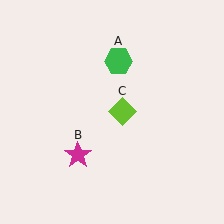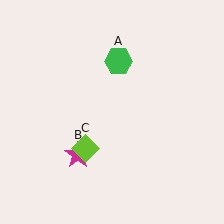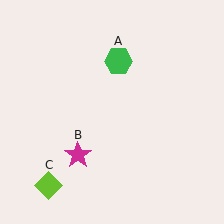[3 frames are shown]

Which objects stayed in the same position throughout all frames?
Green hexagon (object A) and magenta star (object B) remained stationary.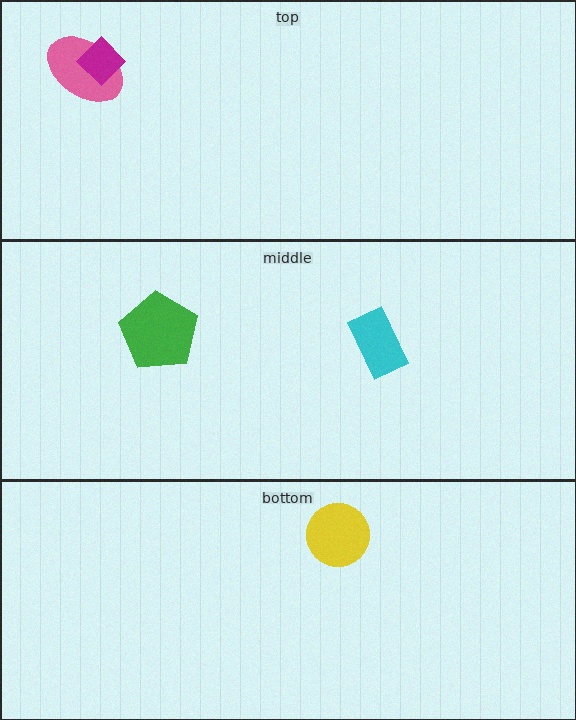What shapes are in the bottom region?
The yellow circle.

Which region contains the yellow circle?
The bottom region.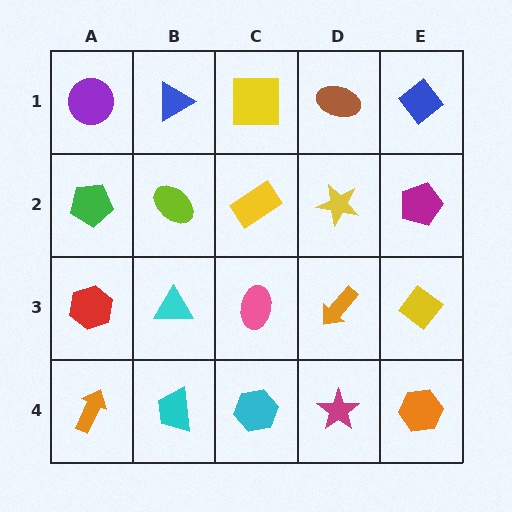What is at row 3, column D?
An orange arrow.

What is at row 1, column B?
A blue triangle.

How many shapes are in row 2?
5 shapes.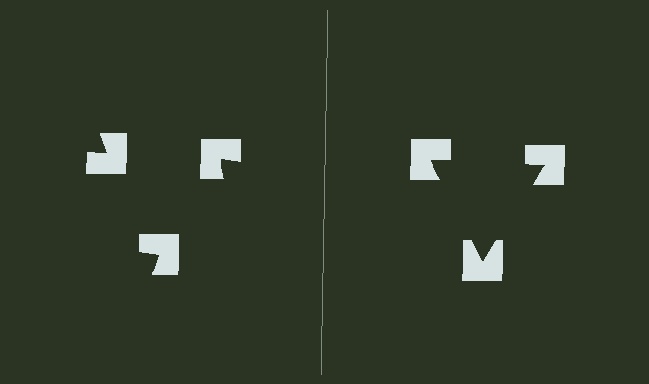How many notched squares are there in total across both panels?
6 — 3 on each side.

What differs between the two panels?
The notched squares are positioned identically on both sides; only the wedge orientations differ. On the right they align to a triangle; on the left they are misaligned.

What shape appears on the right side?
An illusory triangle.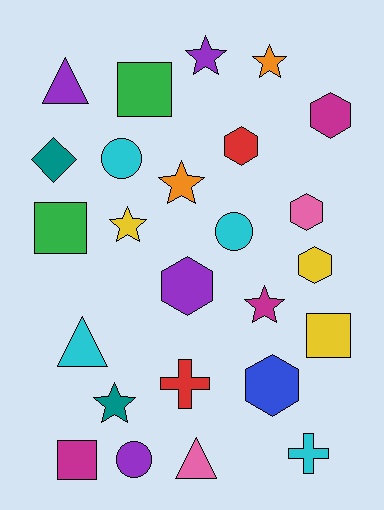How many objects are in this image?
There are 25 objects.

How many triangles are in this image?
There are 3 triangles.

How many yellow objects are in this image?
There are 3 yellow objects.